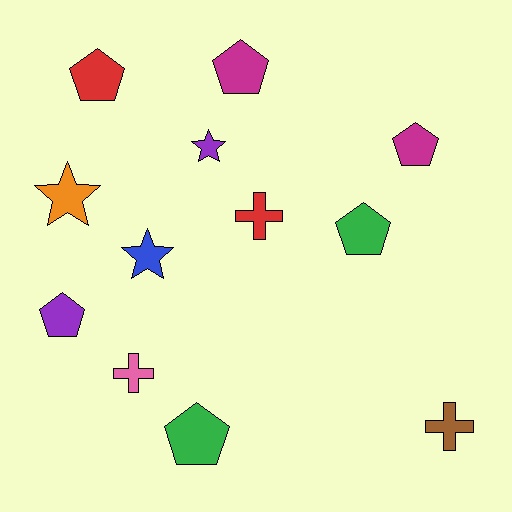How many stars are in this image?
There are 3 stars.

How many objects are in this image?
There are 12 objects.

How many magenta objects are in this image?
There are 2 magenta objects.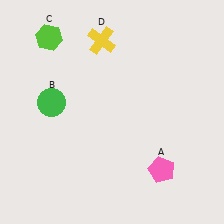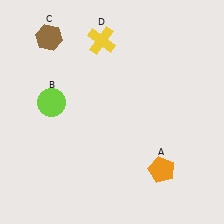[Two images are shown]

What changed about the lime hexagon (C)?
In Image 1, C is lime. In Image 2, it changed to brown.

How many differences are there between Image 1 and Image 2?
There are 3 differences between the two images.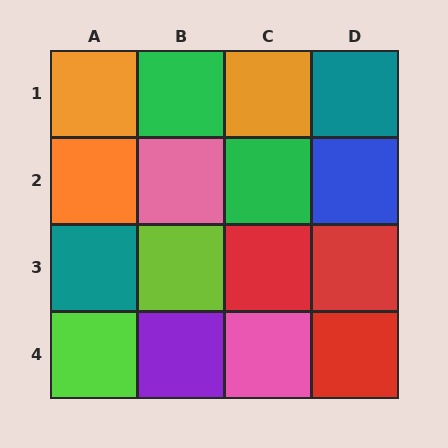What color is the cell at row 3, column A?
Teal.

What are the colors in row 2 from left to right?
Orange, pink, green, blue.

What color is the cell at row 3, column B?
Lime.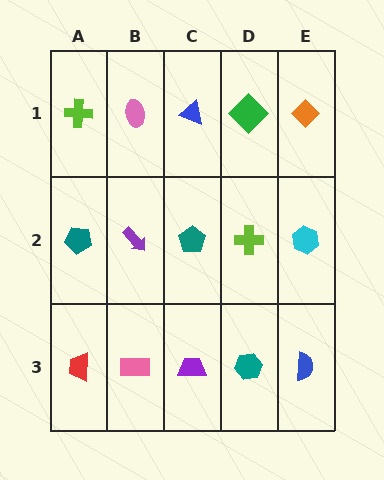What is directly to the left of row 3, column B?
A red trapezoid.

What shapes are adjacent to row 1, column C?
A teal pentagon (row 2, column C), a pink ellipse (row 1, column B), a green diamond (row 1, column D).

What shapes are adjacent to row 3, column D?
A lime cross (row 2, column D), a purple trapezoid (row 3, column C), a blue semicircle (row 3, column E).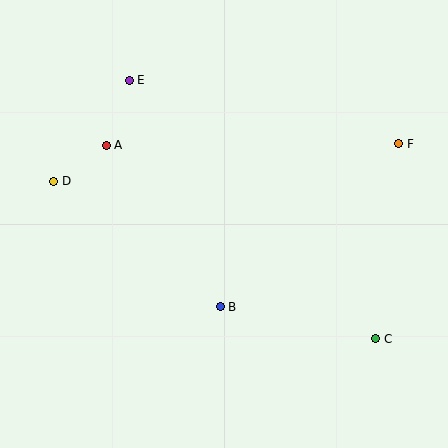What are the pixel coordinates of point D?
Point D is at (54, 181).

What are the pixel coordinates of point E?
Point E is at (129, 80).